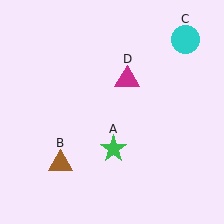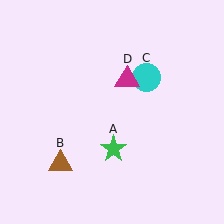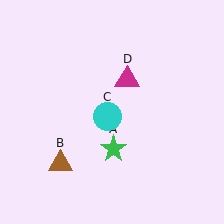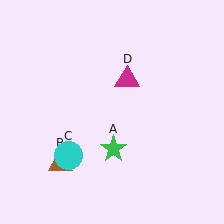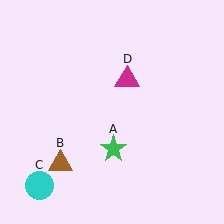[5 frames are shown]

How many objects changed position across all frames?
1 object changed position: cyan circle (object C).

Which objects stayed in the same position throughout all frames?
Green star (object A) and brown triangle (object B) and magenta triangle (object D) remained stationary.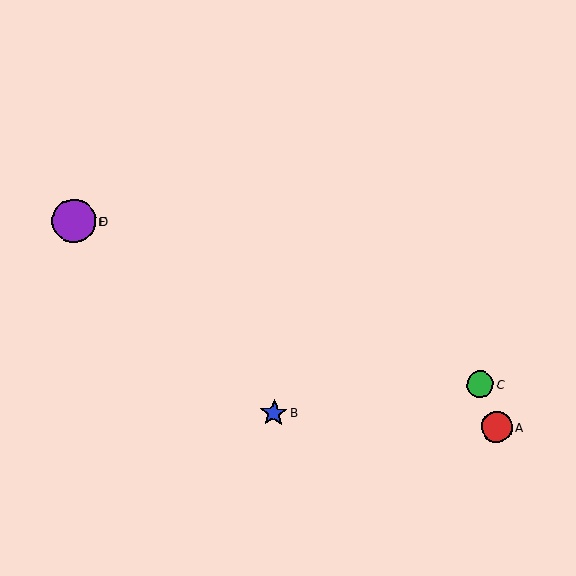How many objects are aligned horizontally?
2 objects (D, E) are aligned horizontally.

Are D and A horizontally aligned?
No, D is at y≈221 and A is at y≈427.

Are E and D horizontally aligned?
Yes, both are at y≈221.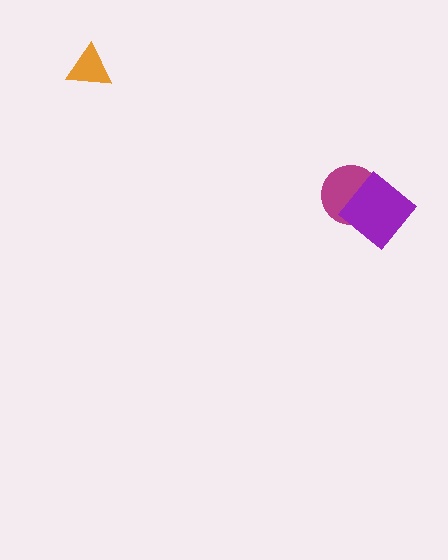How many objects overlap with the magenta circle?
1 object overlaps with the magenta circle.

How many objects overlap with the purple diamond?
1 object overlaps with the purple diamond.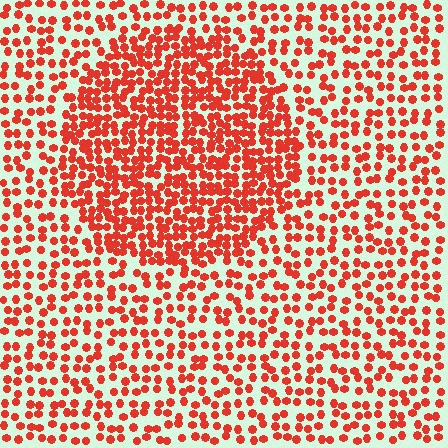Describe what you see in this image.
The image contains small red elements arranged at two different densities. A circle-shaped region is visible where the elements are more densely packed than the surrounding area.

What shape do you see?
I see a circle.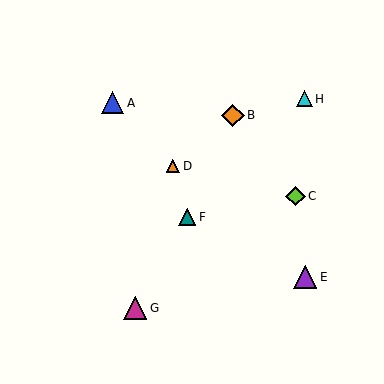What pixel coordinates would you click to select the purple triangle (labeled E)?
Click at (305, 277) to select the purple triangle E.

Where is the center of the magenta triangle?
The center of the magenta triangle is at (135, 308).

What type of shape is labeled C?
Shape C is a lime diamond.